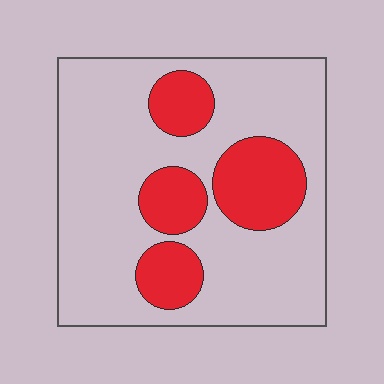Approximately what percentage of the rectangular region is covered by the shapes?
Approximately 25%.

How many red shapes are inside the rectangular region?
4.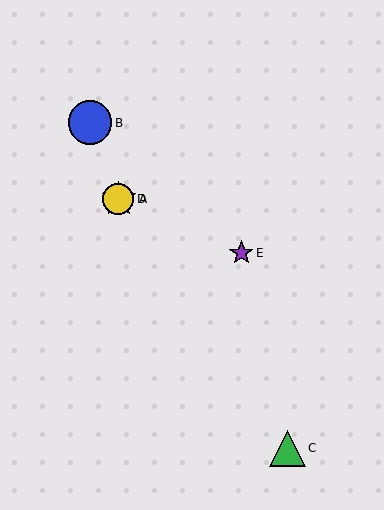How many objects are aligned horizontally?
2 objects (A, D) are aligned horizontally.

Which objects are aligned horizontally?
Objects A, D are aligned horizontally.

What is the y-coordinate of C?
Object C is at y≈448.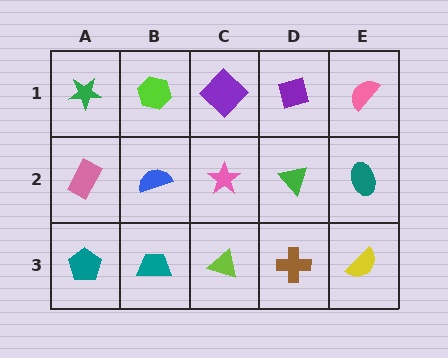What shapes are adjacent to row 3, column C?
A pink star (row 2, column C), a teal trapezoid (row 3, column B), a brown cross (row 3, column D).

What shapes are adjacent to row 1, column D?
A green triangle (row 2, column D), a purple diamond (row 1, column C), a pink semicircle (row 1, column E).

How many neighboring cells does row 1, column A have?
2.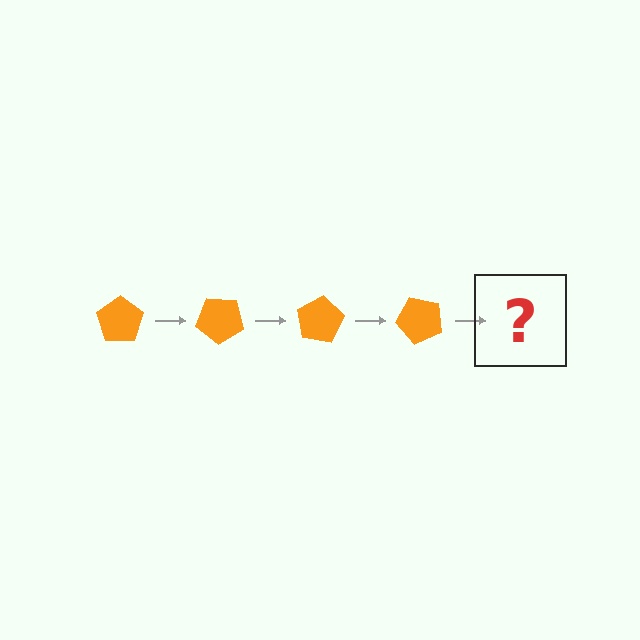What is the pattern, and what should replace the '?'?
The pattern is that the pentagon rotates 40 degrees each step. The '?' should be an orange pentagon rotated 160 degrees.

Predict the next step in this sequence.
The next step is an orange pentagon rotated 160 degrees.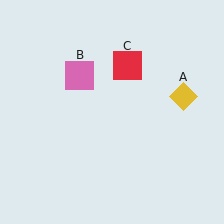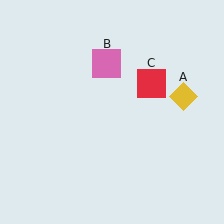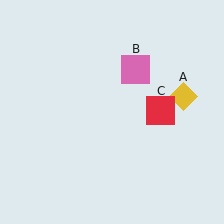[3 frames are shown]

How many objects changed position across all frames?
2 objects changed position: pink square (object B), red square (object C).